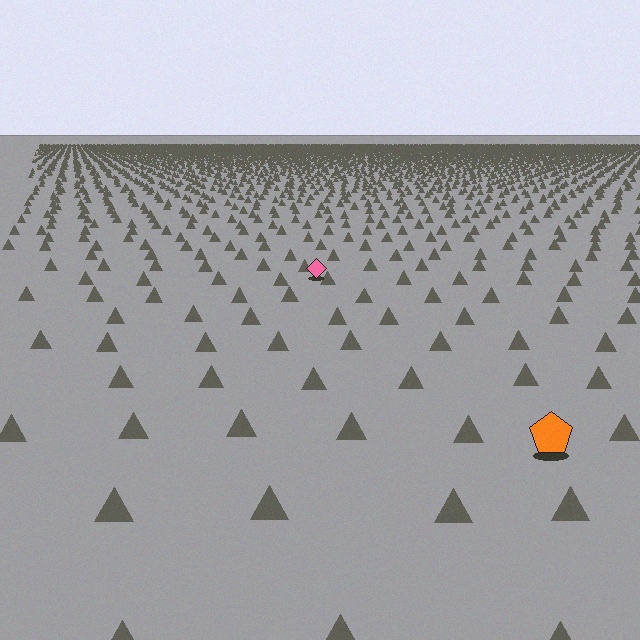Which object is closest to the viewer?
The orange pentagon is closest. The texture marks near it are larger and more spread out.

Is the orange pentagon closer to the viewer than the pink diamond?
Yes. The orange pentagon is closer — you can tell from the texture gradient: the ground texture is coarser near it.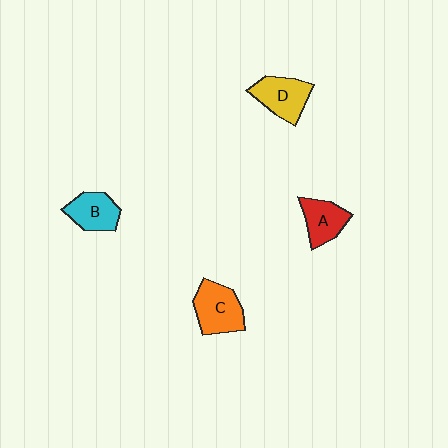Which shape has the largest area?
Shape C (orange).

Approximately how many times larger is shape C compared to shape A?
Approximately 1.3 times.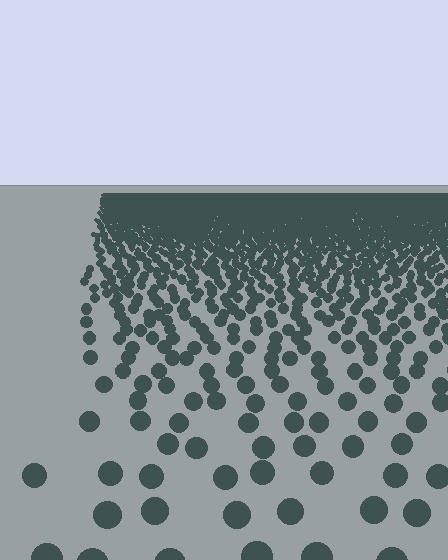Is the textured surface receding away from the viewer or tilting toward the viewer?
The surface is receding away from the viewer. Texture elements get smaller and denser toward the top.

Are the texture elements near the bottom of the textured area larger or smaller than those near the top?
Larger. Near the bottom, elements are closer to the viewer and appear at a bigger on-screen size.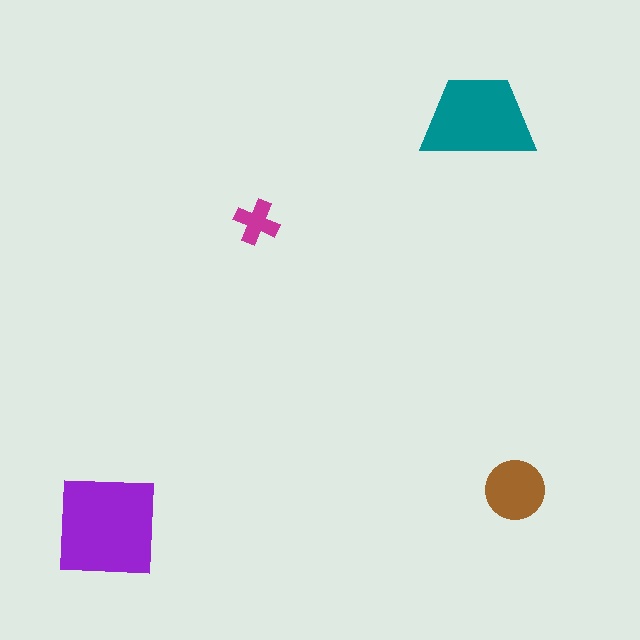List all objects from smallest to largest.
The magenta cross, the brown circle, the teal trapezoid, the purple square.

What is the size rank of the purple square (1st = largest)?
1st.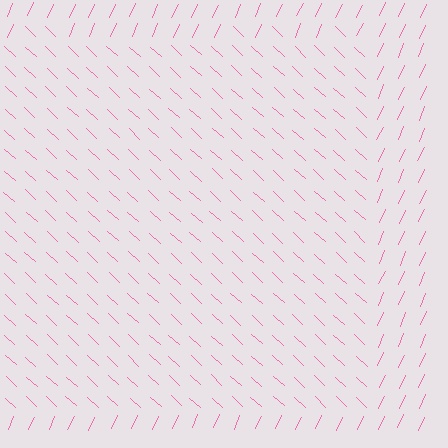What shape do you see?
I see a rectangle.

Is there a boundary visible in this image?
Yes, there is a texture boundary formed by a change in line orientation.